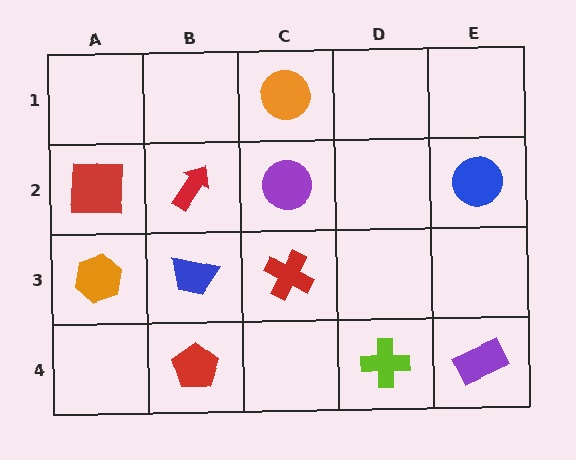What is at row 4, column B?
A red pentagon.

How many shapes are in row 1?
1 shape.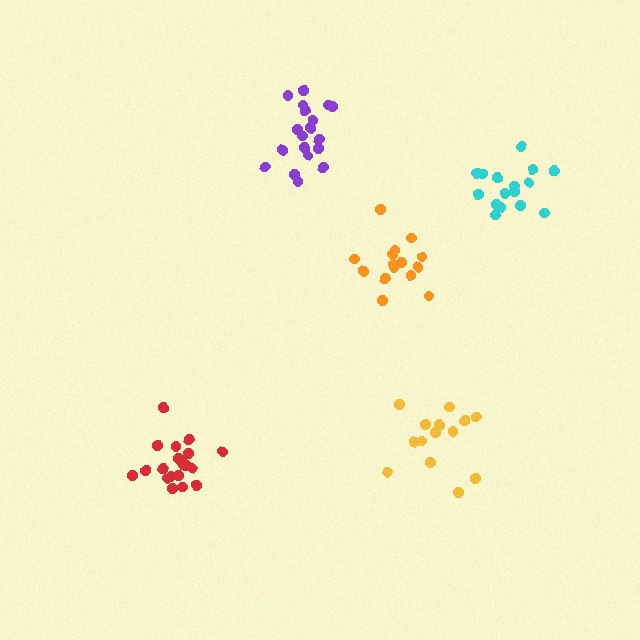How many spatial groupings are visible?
There are 5 spatial groupings.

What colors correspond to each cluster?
The clusters are colored: red, cyan, orange, purple, yellow.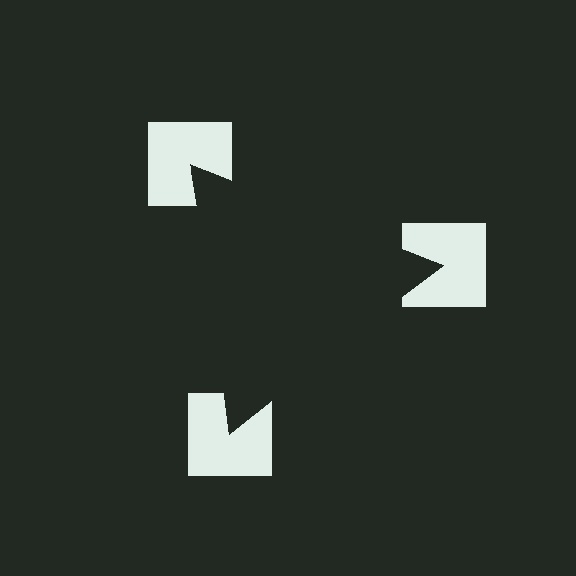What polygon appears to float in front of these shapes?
An illusory triangle — its edges are inferred from the aligned wedge cuts in the notched squares, not physically drawn.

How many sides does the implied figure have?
3 sides.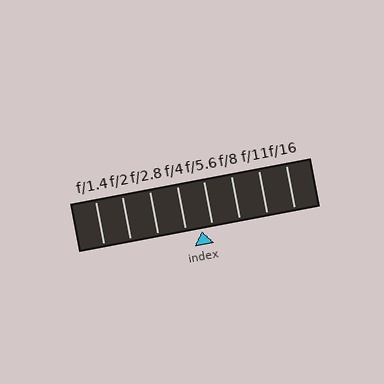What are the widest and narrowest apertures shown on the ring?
The widest aperture shown is f/1.4 and the narrowest is f/16.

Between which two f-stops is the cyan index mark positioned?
The index mark is between f/4 and f/5.6.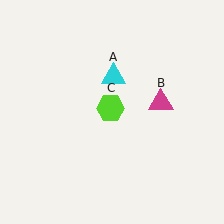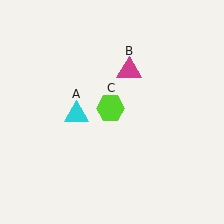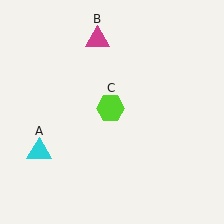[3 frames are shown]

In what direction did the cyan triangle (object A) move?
The cyan triangle (object A) moved down and to the left.